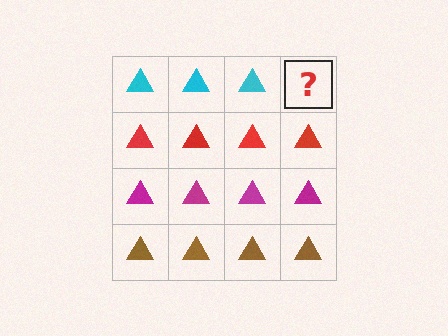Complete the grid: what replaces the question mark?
The question mark should be replaced with a cyan triangle.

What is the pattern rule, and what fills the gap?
The rule is that each row has a consistent color. The gap should be filled with a cyan triangle.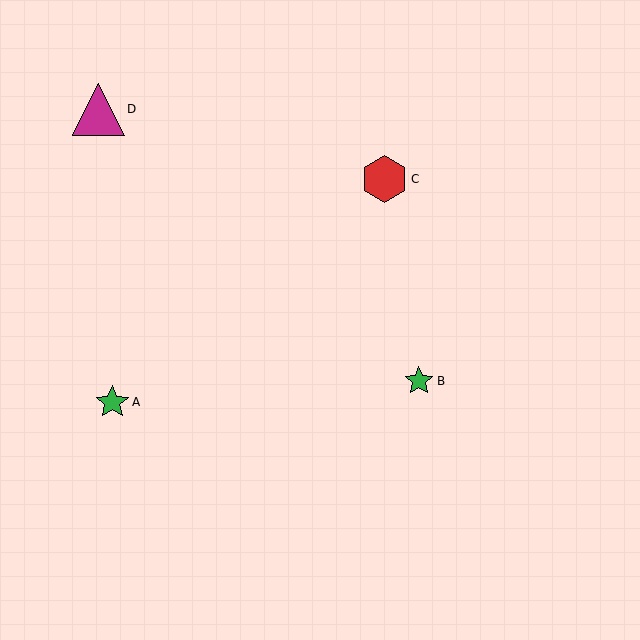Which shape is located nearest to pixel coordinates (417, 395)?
The green star (labeled B) at (419, 381) is nearest to that location.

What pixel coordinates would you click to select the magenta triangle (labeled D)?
Click at (98, 109) to select the magenta triangle D.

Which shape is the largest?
The magenta triangle (labeled D) is the largest.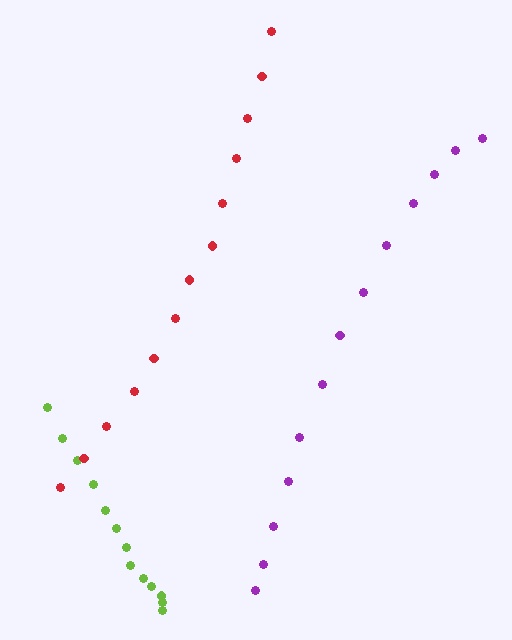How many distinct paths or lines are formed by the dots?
There are 3 distinct paths.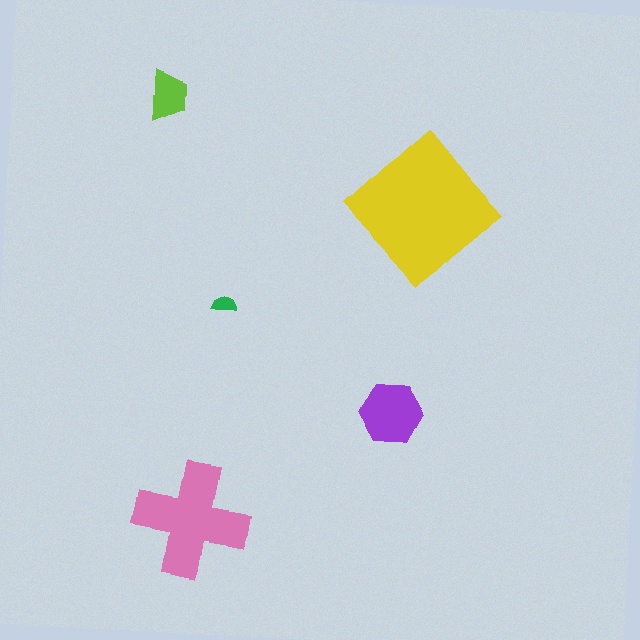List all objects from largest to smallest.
The yellow diamond, the pink cross, the purple hexagon, the lime trapezoid, the green semicircle.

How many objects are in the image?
There are 5 objects in the image.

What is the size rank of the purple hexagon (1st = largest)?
3rd.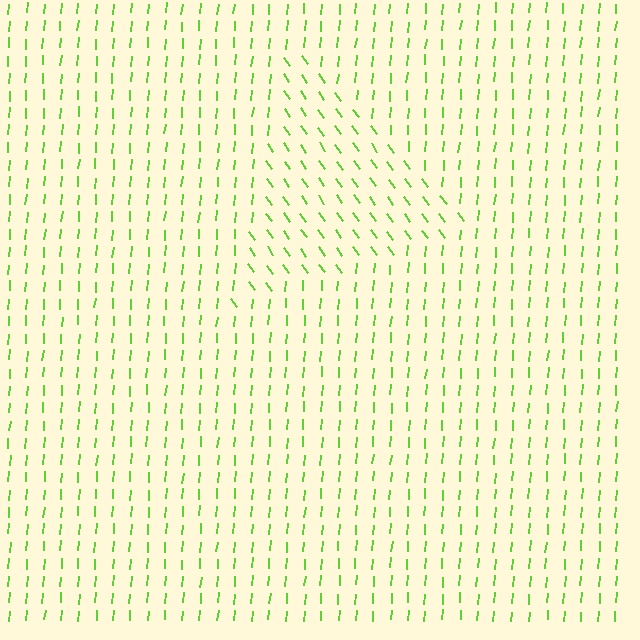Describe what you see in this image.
The image is filled with small lime line segments. A triangle region in the image has lines oriented differently from the surrounding lines, creating a visible texture boundary.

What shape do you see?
I see a triangle.